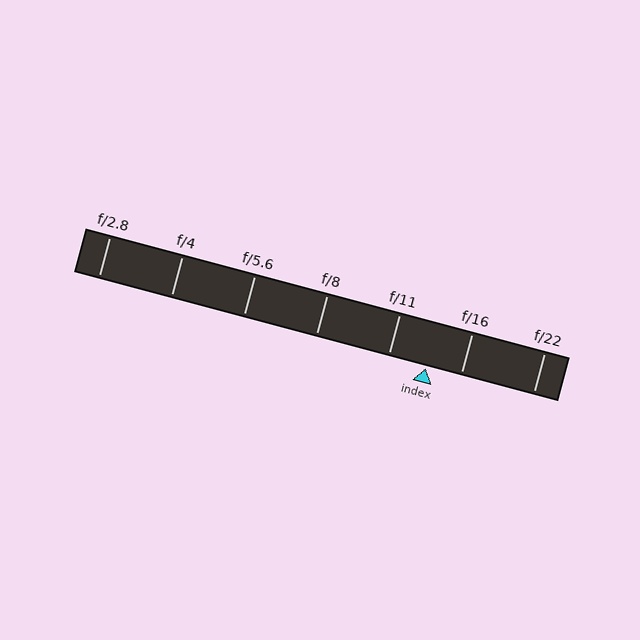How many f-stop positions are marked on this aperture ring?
There are 7 f-stop positions marked.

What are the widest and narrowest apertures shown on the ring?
The widest aperture shown is f/2.8 and the narrowest is f/22.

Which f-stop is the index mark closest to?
The index mark is closest to f/16.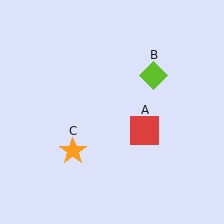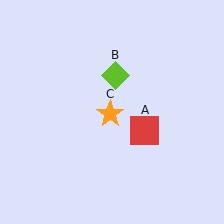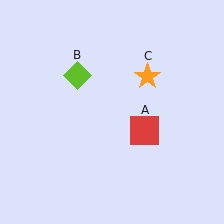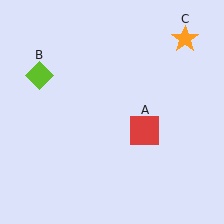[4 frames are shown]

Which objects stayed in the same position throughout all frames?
Red square (object A) remained stationary.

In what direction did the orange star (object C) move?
The orange star (object C) moved up and to the right.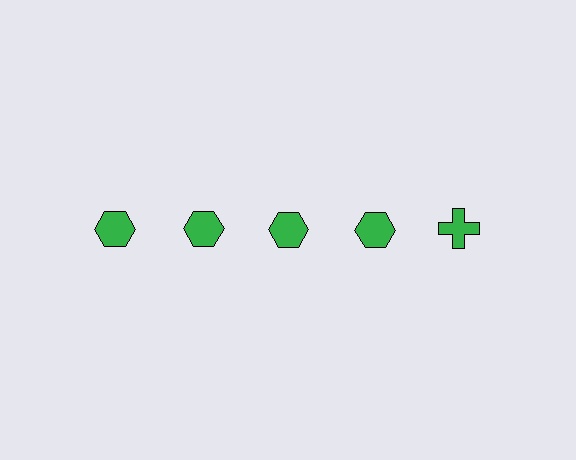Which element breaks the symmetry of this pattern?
The green cross in the top row, rightmost column breaks the symmetry. All other shapes are green hexagons.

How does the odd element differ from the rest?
It has a different shape: cross instead of hexagon.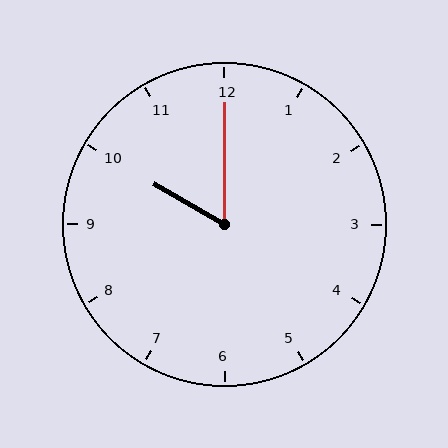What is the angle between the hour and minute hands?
Approximately 60 degrees.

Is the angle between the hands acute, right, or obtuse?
It is acute.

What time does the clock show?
10:00.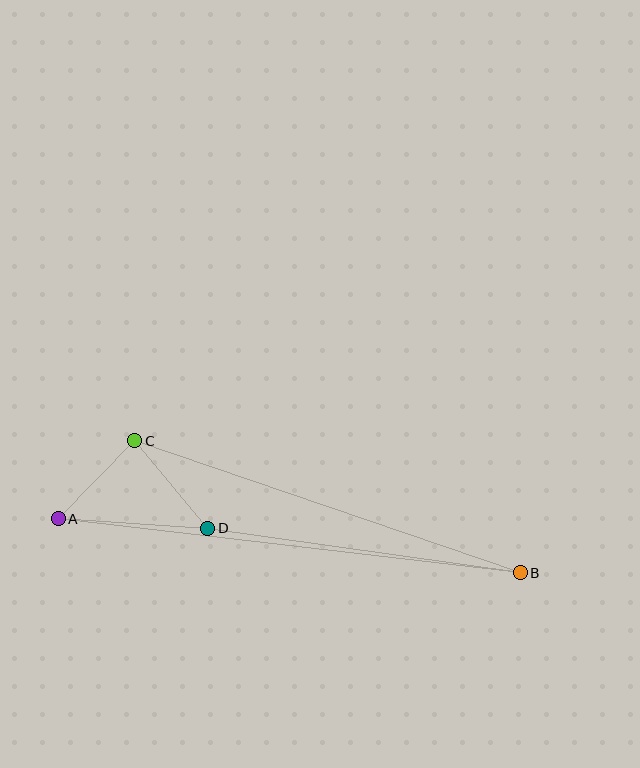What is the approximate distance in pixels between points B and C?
The distance between B and C is approximately 408 pixels.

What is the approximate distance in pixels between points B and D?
The distance between B and D is approximately 316 pixels.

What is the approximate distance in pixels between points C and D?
The distance between C and D is approximately 114 pixels.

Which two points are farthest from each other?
Points A and B are farthest from each other.